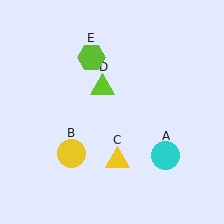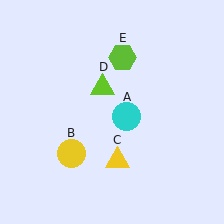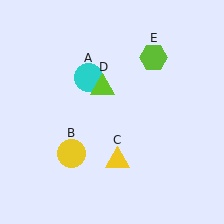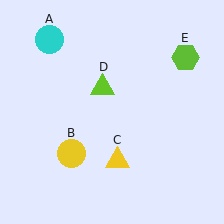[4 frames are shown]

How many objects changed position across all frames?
2 objects changed position: cyan circle (object A), lime hexagon (object E).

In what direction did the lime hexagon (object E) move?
The lime hexagon (object E) moved right.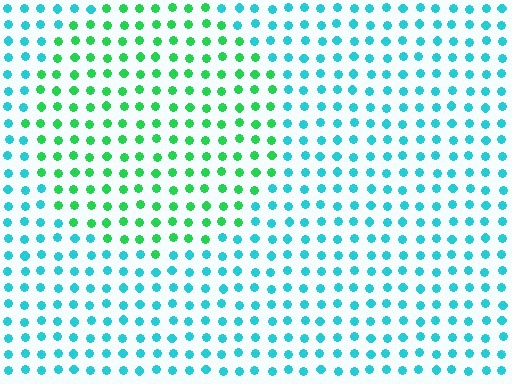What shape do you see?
I see a circle.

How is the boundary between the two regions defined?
The boundary is defined purely by a slight shift in hue (about 48 degrees). Spacing, size, and orientation are identical on both sides.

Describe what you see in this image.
The image is filled with small cyan elements in a uniform arrangement. A circle-shaped region is visible where the elements are tinted to a slightly different hue, forming a subtle color boundary.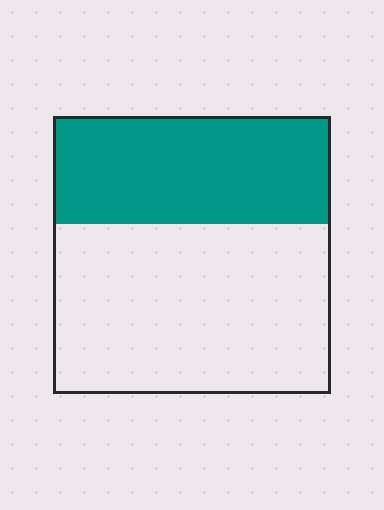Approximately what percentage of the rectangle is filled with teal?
Approximately 40%.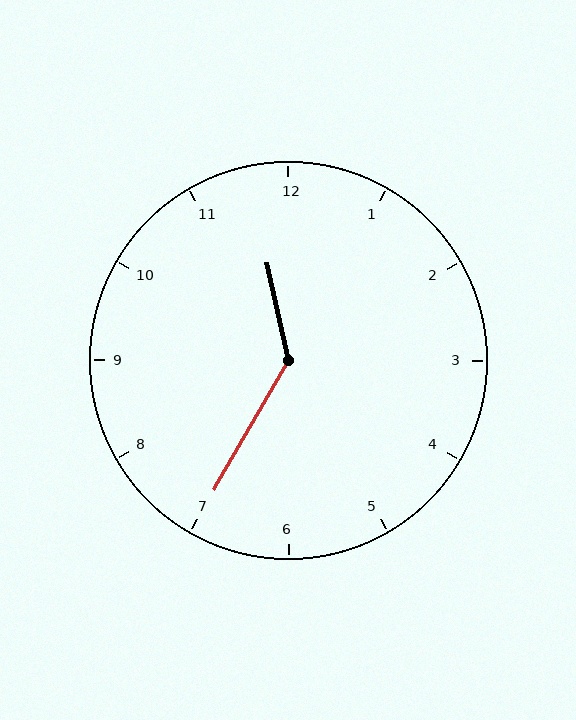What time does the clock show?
11:35.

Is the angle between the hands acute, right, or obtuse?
It is obtuse.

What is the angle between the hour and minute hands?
Approximately 138 degrees.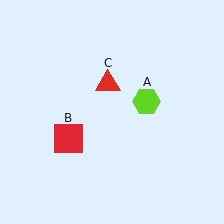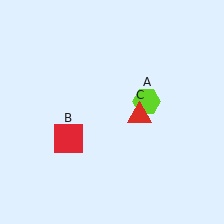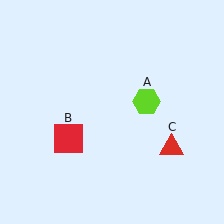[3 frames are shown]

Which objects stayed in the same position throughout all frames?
Lime hexagon (object A) and red square (object B) remained stationary.